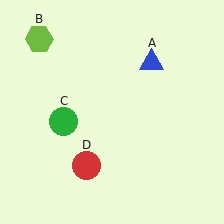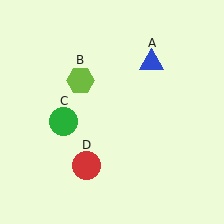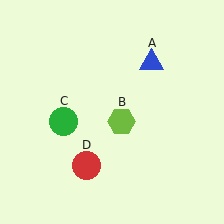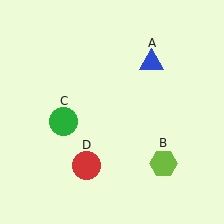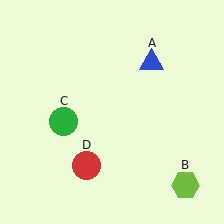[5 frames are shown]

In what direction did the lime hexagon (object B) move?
The lime hexagon (object B) moved down and to the right.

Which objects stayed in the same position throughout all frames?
Blue triangle (object A) and green circle (object C) and red circle (object D) remained stationary.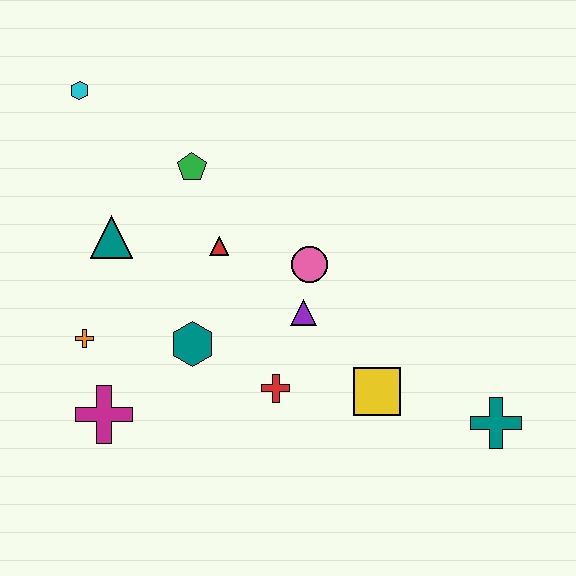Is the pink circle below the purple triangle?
No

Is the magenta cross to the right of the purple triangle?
No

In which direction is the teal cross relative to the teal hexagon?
The teal cross is to the right of the teal hexagon.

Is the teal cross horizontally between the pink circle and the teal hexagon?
No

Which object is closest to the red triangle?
The green pentagon is closest to the red triangle.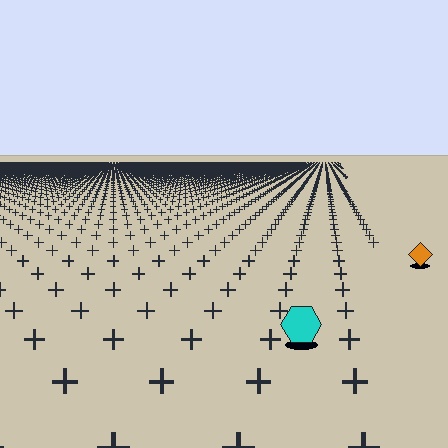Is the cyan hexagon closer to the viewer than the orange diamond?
Yes. The cyan hexagon is closer — you can tell from the texture gradient: the ground texture is coarser near it.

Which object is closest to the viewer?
The cyan hexagon is closest. The texture marks near it are larger and more spread out.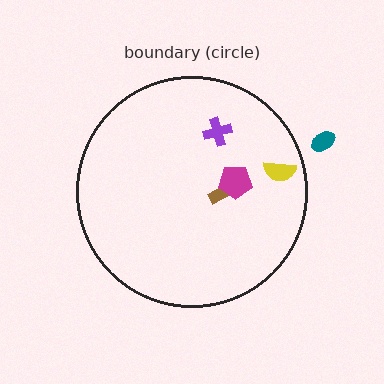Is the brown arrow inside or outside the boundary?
Inside.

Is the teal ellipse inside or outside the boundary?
Outside.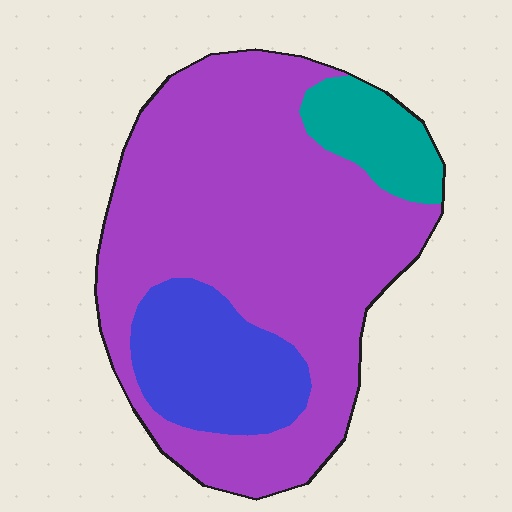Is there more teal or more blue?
Blue.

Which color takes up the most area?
Purple, at roughly 70%.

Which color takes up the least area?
Teal, at roughly 10%.